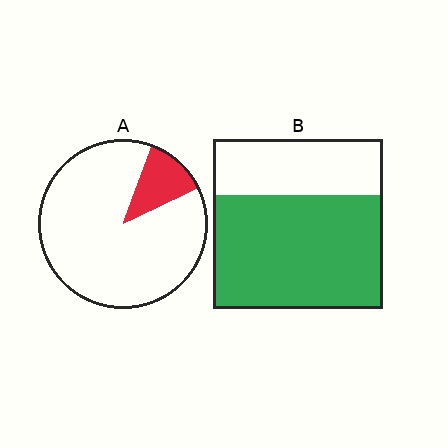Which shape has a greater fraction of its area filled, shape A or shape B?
Shape B.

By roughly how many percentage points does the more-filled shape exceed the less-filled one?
By roughly 55 percentage points (B over A).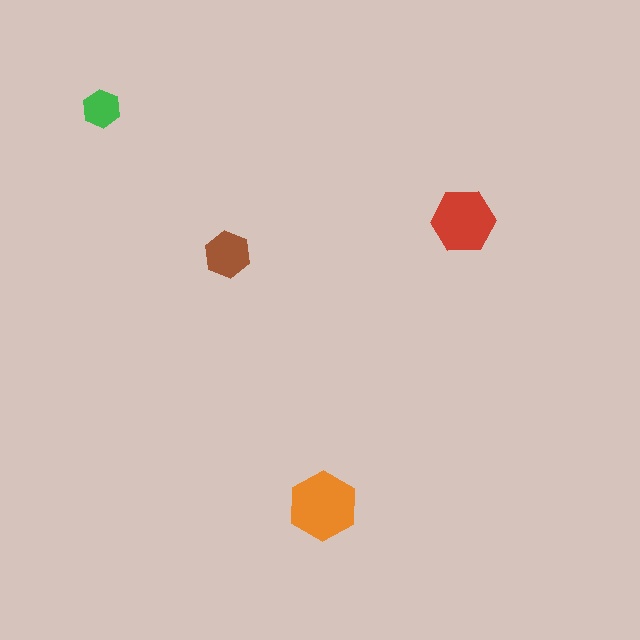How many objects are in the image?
There are 4 objects in the image.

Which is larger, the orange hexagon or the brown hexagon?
The orange one.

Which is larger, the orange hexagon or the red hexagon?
The orange one.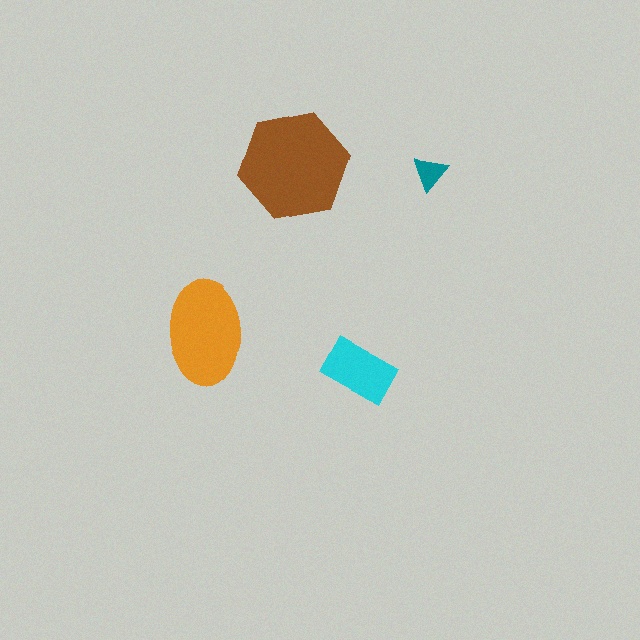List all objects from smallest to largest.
The teal triangle, the cyan rectangle, the orange ellipse, the brown hexagon.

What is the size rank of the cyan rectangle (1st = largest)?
3rd.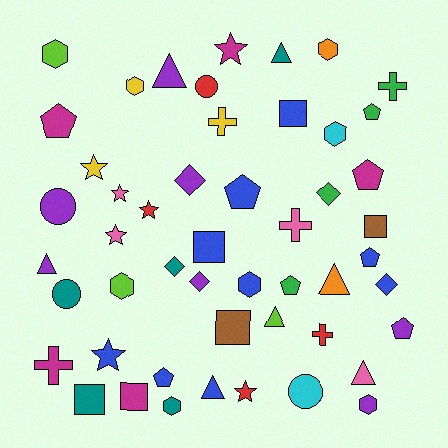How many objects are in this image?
There are 50 objects.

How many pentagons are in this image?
There are 8 pentagons.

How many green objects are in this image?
There are 4 green objects.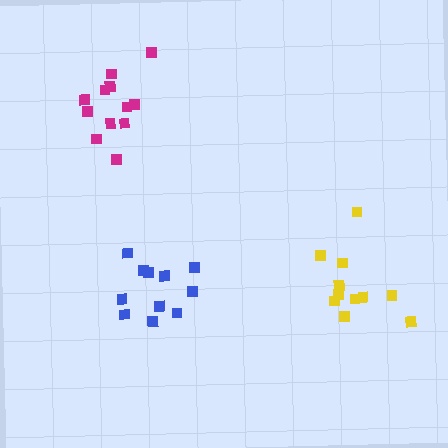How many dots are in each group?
Group 1: 11 dots, Group 2: 12 dots, Group 3: 11 dots (34 total).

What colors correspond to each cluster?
The clusters are colored: yellow, magenta, blue.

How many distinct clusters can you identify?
There are 3 distinct clusters.